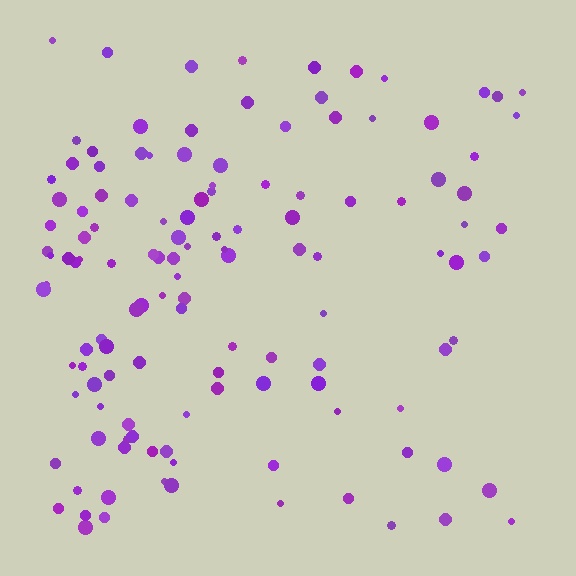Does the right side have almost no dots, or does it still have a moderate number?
Still a moderate number, just noticeably fewer than the left.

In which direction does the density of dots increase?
From right to left, with the left side densest.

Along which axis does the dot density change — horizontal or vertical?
Horizontal.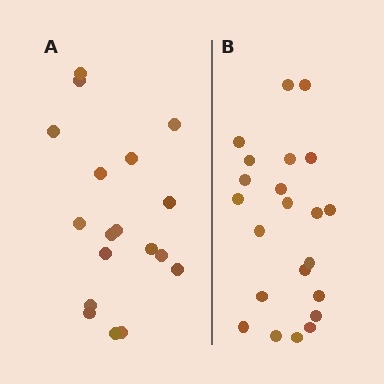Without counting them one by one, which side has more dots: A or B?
Region B (the right region) has more dots.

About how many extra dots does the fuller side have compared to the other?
Region B has about 4 more dots than region A.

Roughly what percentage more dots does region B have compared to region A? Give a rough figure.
About 20% more.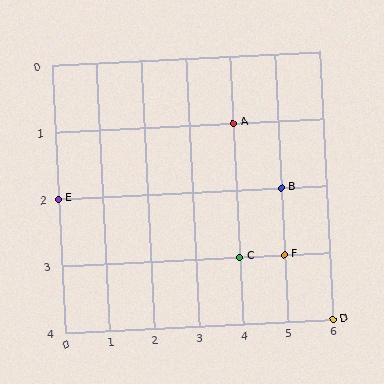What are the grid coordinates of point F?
Point F is at grid coordinates (5, 3).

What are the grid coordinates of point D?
Point D is at grid coordinates (6, 4).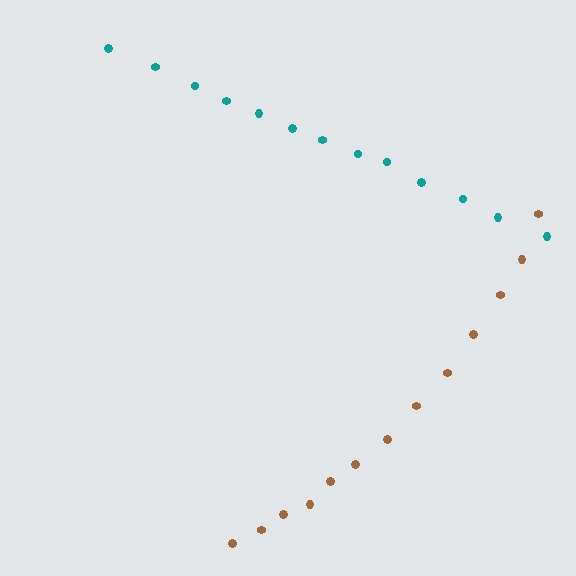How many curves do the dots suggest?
There are 2 distinct paths.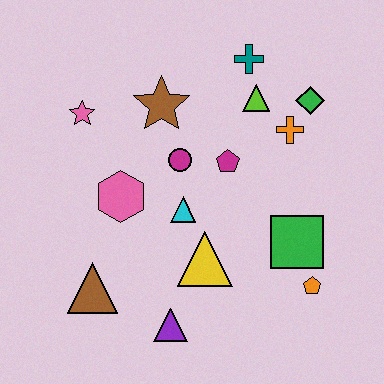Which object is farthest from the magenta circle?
The orange pentagon is farthest from the magenta circle.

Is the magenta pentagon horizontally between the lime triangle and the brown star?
Yes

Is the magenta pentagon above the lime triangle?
No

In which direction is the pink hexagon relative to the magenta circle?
The pink hexagon is to the left of the magenta circle.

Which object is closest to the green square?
The orange pentagon is closest to the green square.